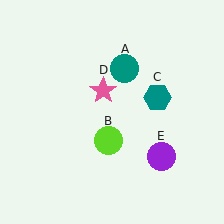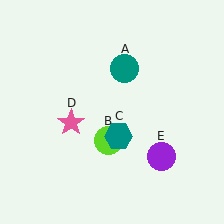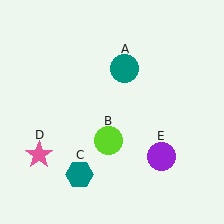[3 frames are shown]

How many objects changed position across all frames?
2 objects changed position: teal hexagon (object C), pink star (object D).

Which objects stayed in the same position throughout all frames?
Teal circle (object A) and lime circle (object B) and purple circle (object E) remained stationary.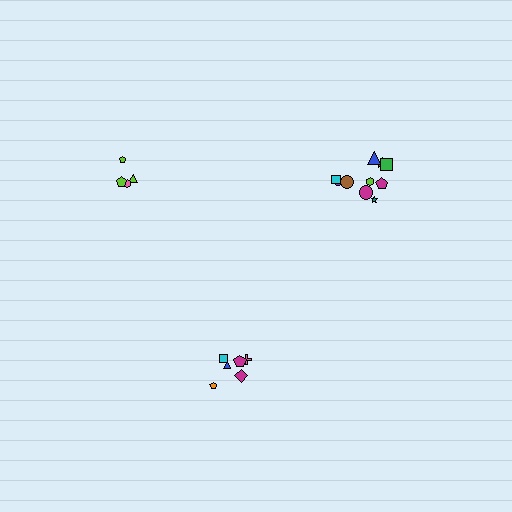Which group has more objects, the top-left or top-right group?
The top-right group.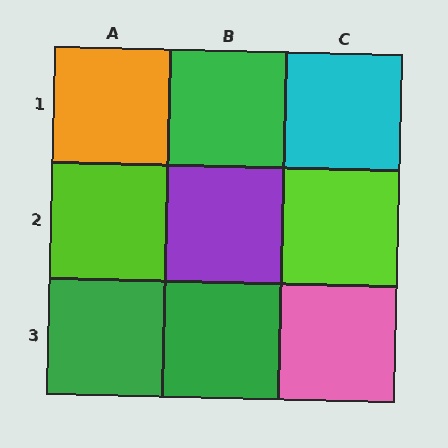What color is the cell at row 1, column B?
Green.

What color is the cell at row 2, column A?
Lime.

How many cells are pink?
1 cell is pink.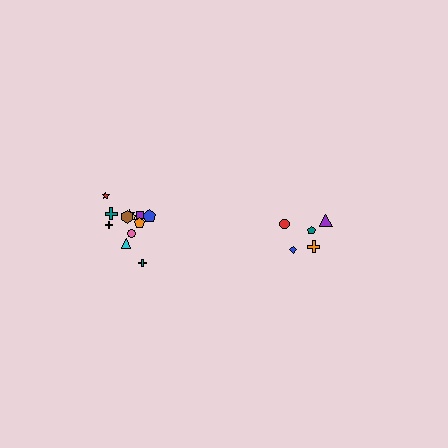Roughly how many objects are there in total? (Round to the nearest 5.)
Roughly 15 objects in total.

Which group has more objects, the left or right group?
The left group.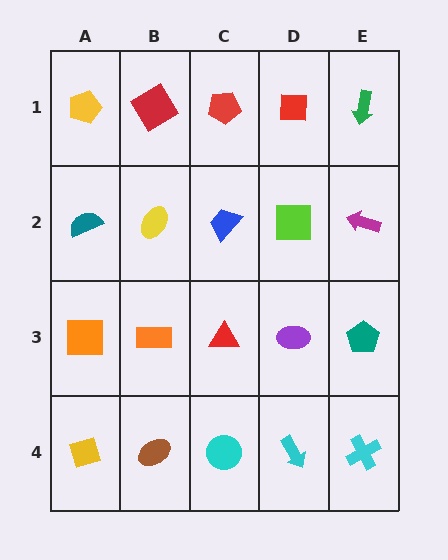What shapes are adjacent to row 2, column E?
A green arrow (row 1, column E), a teal pentagon (row 3, column E), a lime square (row 2, column D).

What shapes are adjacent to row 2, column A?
A yellow pentagon (row 1, column A), an orange square (row 3, column A), a yellow ellipse (row 2, column B).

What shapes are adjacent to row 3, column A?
A teal semicircle (row 2, column A), a yellow diamond (row 4, column A), an orange rectangle (row 3, column B).